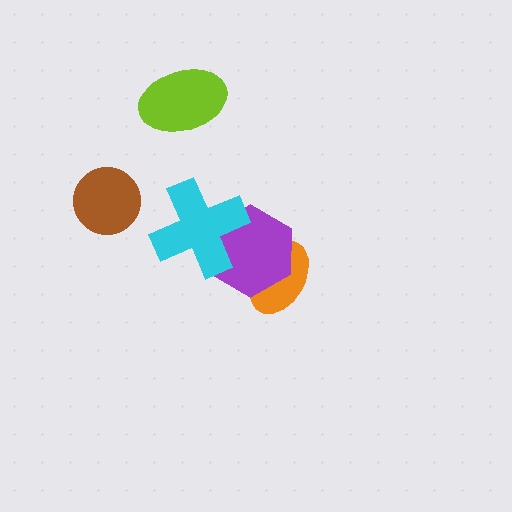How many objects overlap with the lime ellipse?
0 objects overlap with the lime ellipse.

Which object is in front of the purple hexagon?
The cyan cross is in front of the purple hexagon.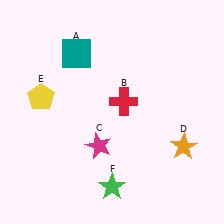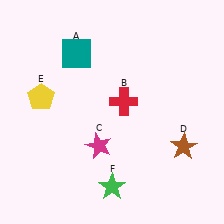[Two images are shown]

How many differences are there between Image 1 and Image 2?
There is 1 difference between the two images.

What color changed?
The star (D) changed from orange in Image 1 to brown in Image 2.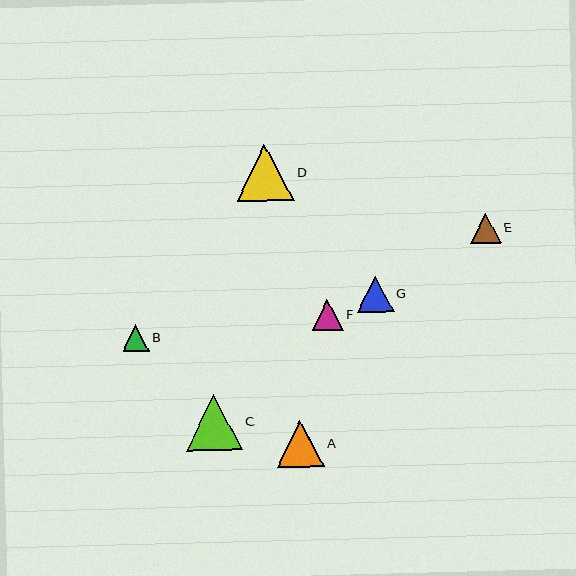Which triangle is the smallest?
Triangle B is the smallest with a size of approximately 27 pixels.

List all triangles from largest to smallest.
From largest to smallest: D, C, A, G, F, E, B.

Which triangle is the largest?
Triangle D is the largest with a size of approximately 57 pixels.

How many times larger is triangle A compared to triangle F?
Triangle A is approximately 1.5 times the size of triangle F.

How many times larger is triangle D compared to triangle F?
Triangle D is approximately 1.9 times the size of triangle F.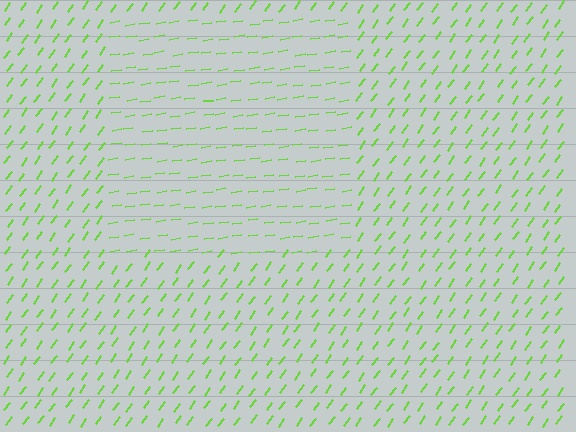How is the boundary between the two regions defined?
The boundary is defined purely by a change in line orientation (approximately 45 degrees difference). All lines are the same color and thickness.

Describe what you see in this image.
The image is filled with small lime line segments. A rectangle region in the image has lines oriented differently from the surrounding lines, creating a visible texture boundary.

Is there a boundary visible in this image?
Yes, there is a texture boundary formed by a change in line orientation.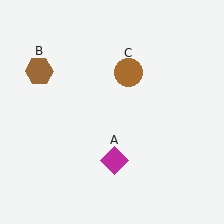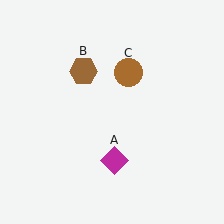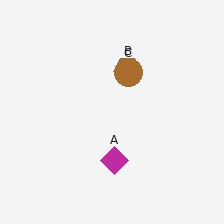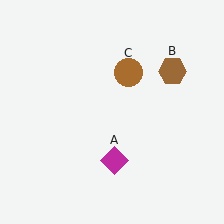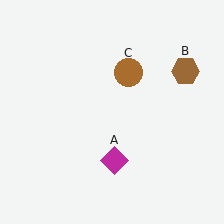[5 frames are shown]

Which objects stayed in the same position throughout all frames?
Magenta diamond (object A) and brown circle (object C) remained stationary.